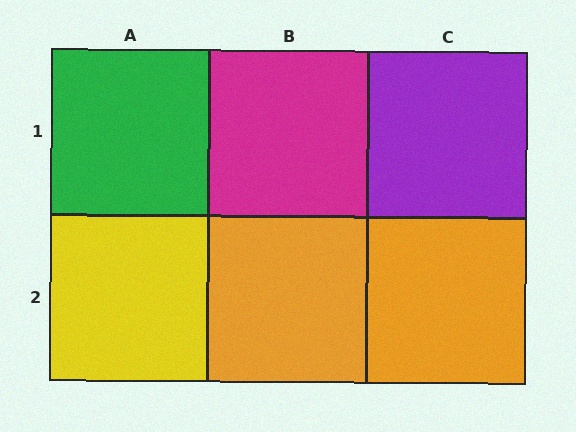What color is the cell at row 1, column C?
Purple.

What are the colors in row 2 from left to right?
Yellow, orange, orange.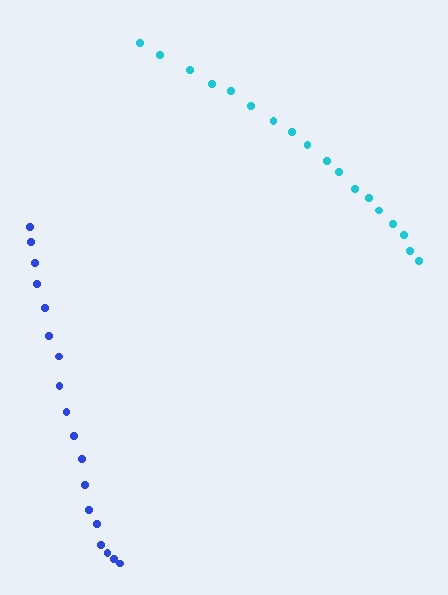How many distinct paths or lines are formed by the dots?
There are 2 distinct paths.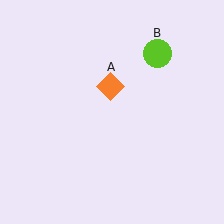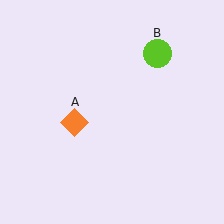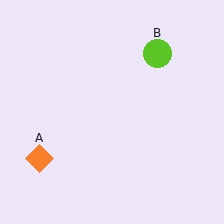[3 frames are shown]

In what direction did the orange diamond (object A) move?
The orange diamond (object A) moved down and to the left.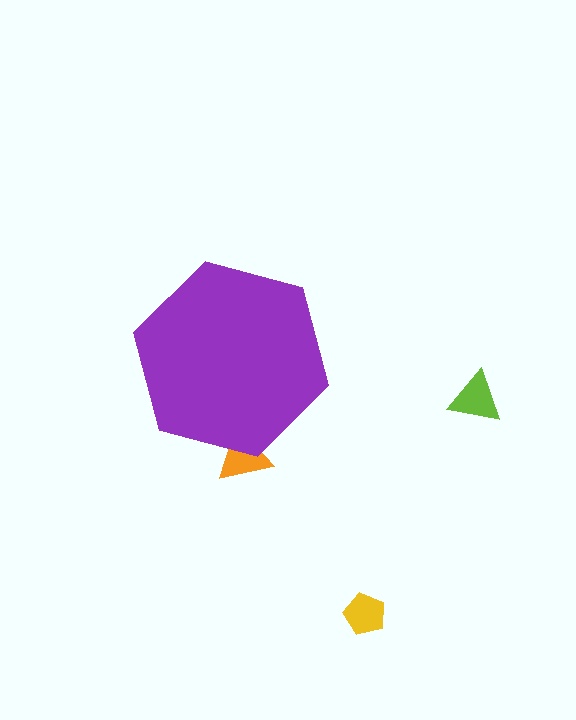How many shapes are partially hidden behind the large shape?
1 shape is partially hidden.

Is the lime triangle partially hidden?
No, the lime triangle is fully visible.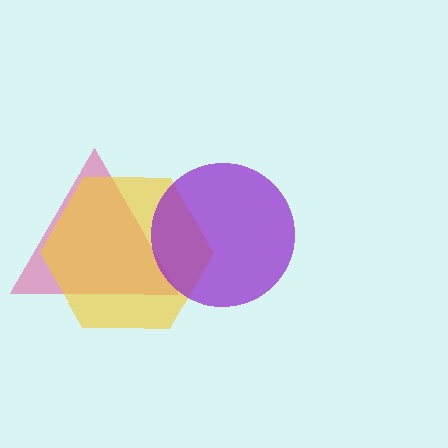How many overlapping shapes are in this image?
There are 3 overlapping shapes in the image.